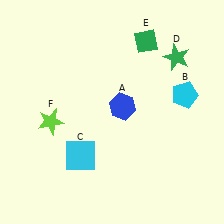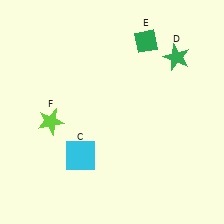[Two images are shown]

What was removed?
The blue hexagon (A), the cyan pentagon (B) were removed in Image 2.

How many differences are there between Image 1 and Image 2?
There are 2 differences between the two images.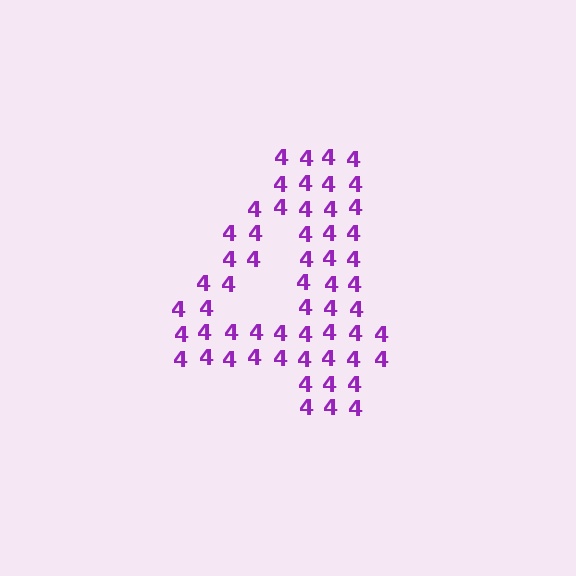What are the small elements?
The small elements are digit 4's.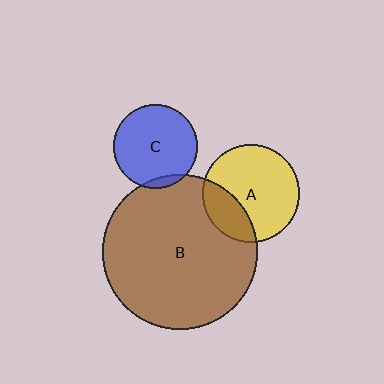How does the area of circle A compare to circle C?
Approximately 1.3 times.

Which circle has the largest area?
Circle B (brown).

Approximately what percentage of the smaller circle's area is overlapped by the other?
Approximately 25%.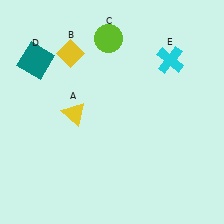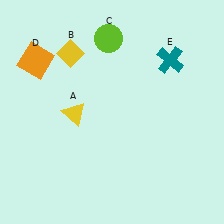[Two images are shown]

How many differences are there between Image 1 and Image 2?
There are 2 differences between the two images.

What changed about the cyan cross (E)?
In Image 1, E is cyan. In Image 2, it changed to teal.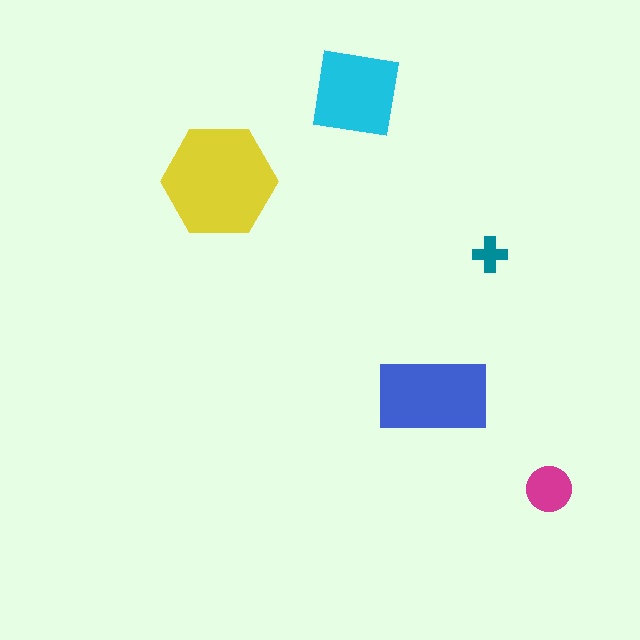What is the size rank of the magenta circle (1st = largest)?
4th.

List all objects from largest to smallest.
The yellow hexagon, the blue rectangle, the cyan square, the magenta circle, the teal cross.